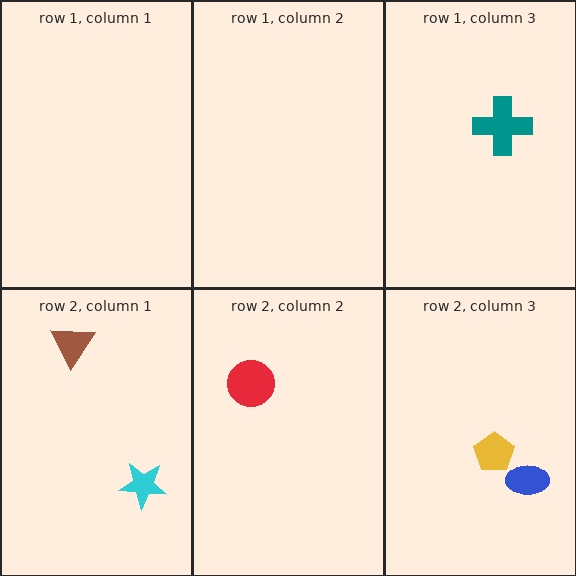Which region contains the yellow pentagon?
The row 2, column 3 region.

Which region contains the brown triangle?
The row 2, column 1 region.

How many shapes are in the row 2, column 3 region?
2.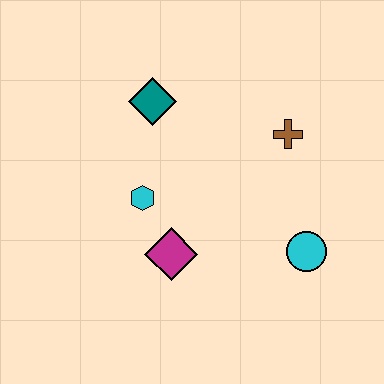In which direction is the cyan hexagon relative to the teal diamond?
The cyan hexagon is below the teal diamond.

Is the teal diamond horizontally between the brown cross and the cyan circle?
No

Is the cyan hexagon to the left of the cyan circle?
Yes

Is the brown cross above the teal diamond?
No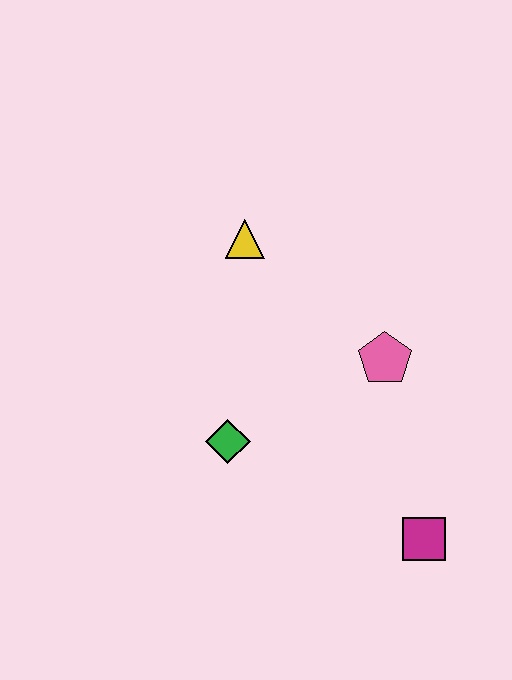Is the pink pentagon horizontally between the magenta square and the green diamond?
Yes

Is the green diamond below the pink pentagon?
Yes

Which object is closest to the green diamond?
The pink pentagon is closest to the green diamond.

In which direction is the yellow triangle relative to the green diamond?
The yellow triangle is above the green diamond.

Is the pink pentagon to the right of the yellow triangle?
Yes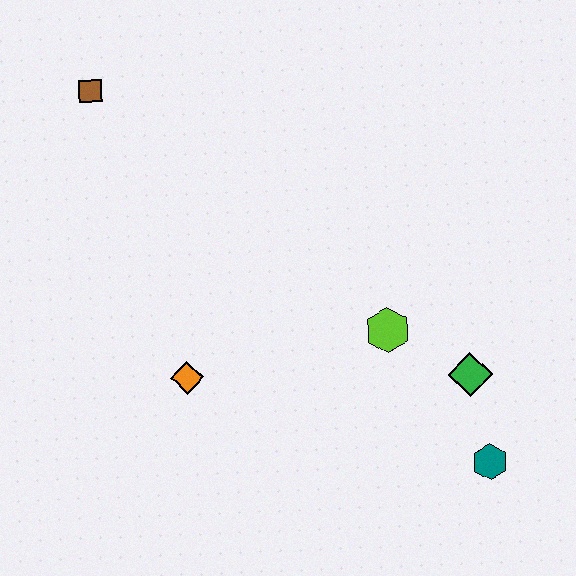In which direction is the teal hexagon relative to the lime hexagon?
The teal hexagon is below the lime hexagon.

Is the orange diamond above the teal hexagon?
Yes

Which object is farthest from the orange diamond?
The teal hexagon is farthest from the orange diamond.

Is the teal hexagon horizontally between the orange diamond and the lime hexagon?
No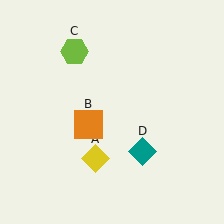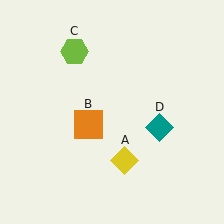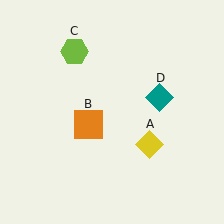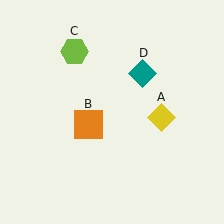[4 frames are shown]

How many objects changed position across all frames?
2 objects changed position: yellow diamond (object A), teal diamond (object D).